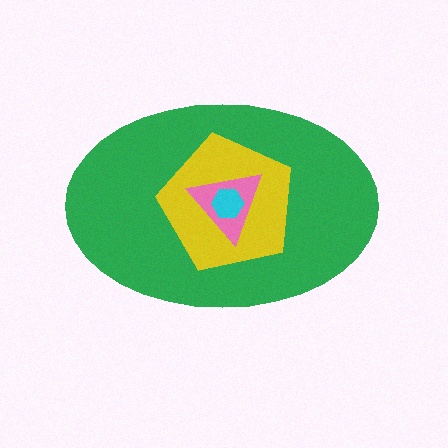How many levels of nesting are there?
4.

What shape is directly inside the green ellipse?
The yellow pentagon.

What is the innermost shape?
The cyan hexagon.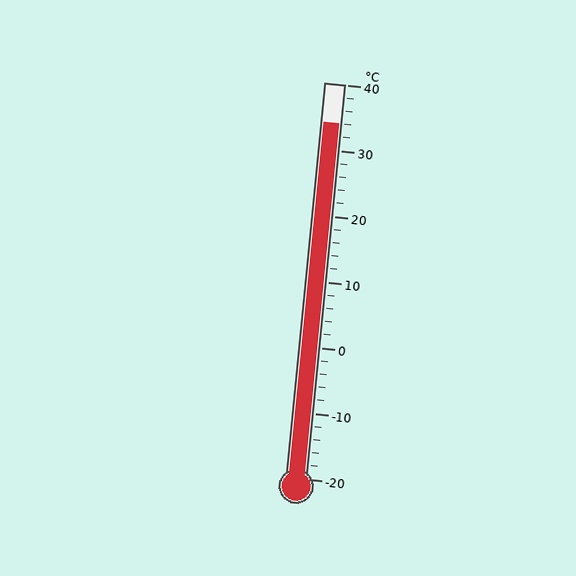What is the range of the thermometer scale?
The thermometer scale ranges from -20°C to 40°C.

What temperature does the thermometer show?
The thermometer shows approximately 34°C.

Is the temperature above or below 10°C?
The temperature is above 10°C.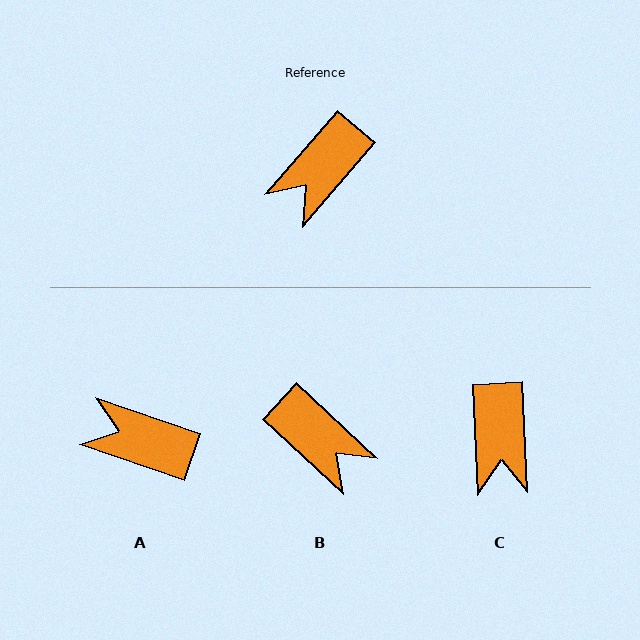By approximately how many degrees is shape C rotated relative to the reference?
Approximately 44 degrees counter-clockwise.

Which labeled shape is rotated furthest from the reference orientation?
B, about 88 degrees away.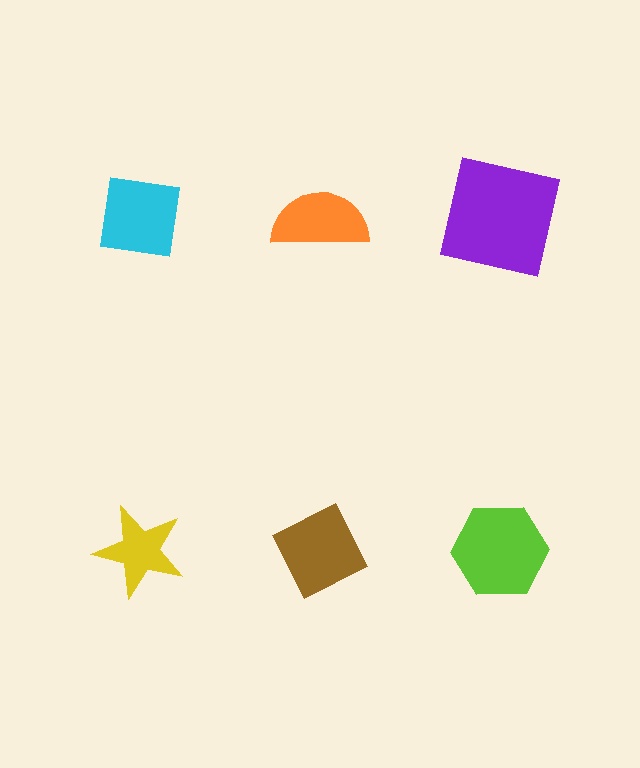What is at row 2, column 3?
A lime hexagon.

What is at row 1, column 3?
A purple square.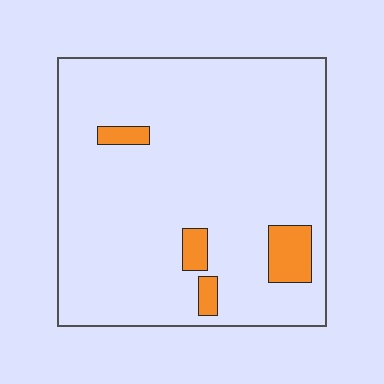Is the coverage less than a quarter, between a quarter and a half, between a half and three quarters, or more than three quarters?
Less than a quarter.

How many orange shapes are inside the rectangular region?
4.